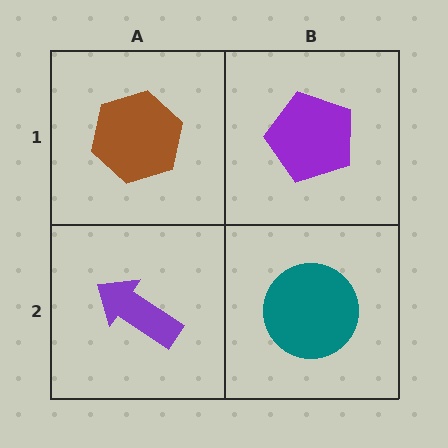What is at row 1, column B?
A purple pentagon.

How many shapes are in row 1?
2 shapes.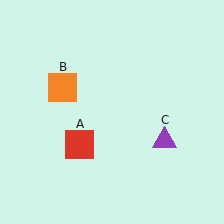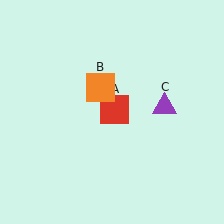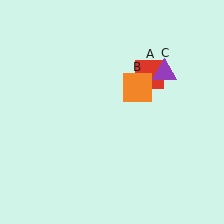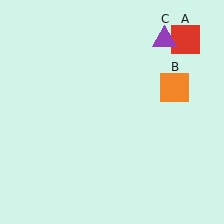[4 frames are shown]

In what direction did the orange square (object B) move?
The orange square (object B) moved right.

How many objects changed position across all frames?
3 objects changed position: red square (object A), orange square (object B), purple triangle (object C).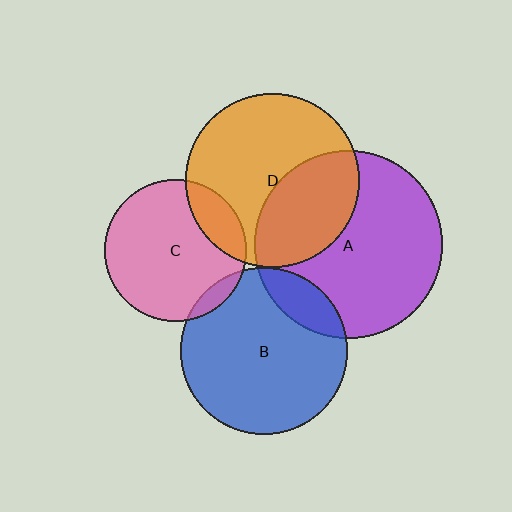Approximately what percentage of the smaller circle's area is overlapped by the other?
Approximately 15%.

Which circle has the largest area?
Circle A (purple).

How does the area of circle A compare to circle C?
Approximately 1.8 times.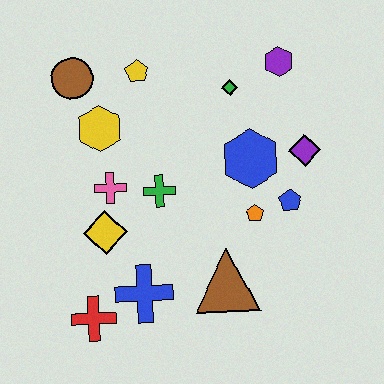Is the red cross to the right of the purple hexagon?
No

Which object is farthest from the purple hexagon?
The red cross is farthest from the purple hexagon.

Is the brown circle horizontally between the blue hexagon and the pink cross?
No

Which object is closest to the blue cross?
The red cross is closest to the blue cross.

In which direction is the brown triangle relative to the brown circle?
The brown triangle is below the brown circle.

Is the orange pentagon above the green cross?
No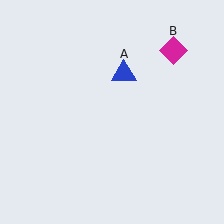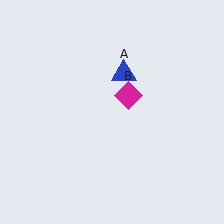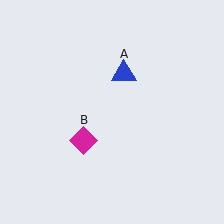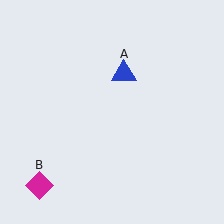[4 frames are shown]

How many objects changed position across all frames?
1 object changed position: magenta diamond (object B).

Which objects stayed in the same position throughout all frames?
Blue triangle (object A) remained stationary.